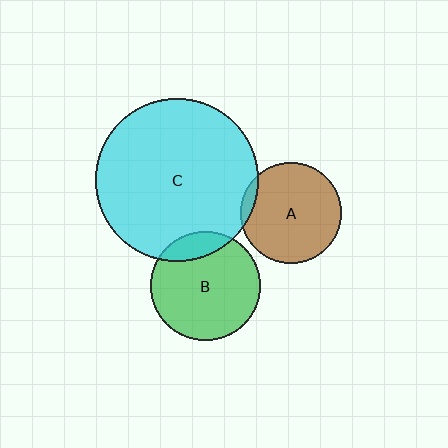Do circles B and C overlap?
Yes.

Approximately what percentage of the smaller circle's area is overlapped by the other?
Approximately 15%.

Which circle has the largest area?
Circle C (cyan).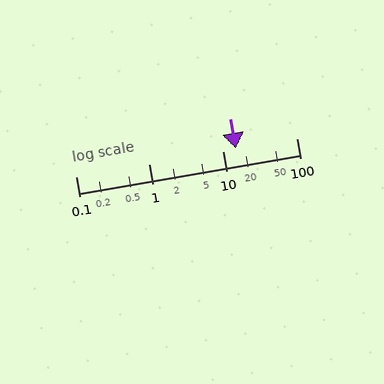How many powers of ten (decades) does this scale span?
The scale spans 3 decades, from 0.1 to 100.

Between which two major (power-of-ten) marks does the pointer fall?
The pointer is between 10 and 100.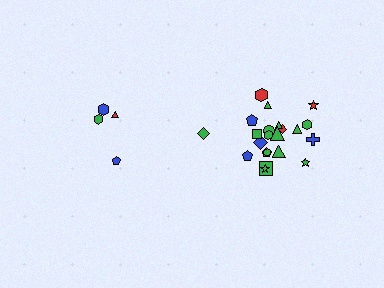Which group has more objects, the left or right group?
The right group.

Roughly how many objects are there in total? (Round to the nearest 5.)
Roughly 25 objects in total.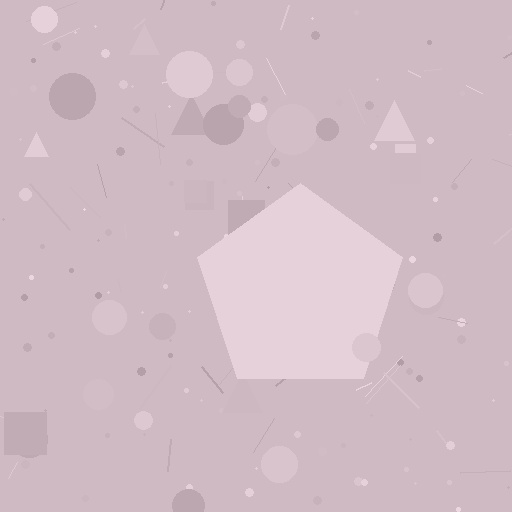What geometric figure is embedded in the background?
A pentagon is embedded in the background.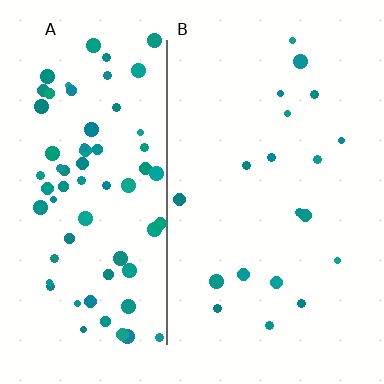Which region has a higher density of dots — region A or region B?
A (the left).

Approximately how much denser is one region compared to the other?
Approximately 3.7× — region A over region B.